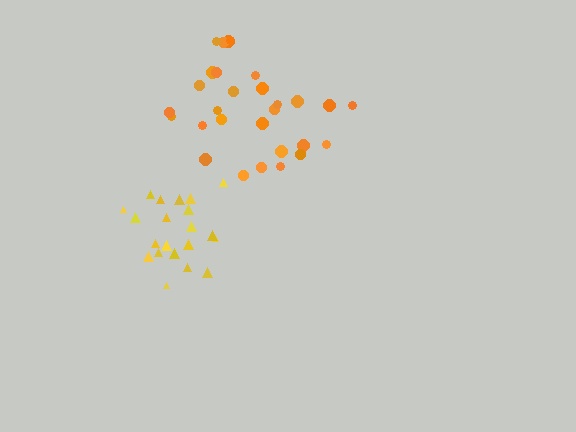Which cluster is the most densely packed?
Yellow.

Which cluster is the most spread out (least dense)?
Orange.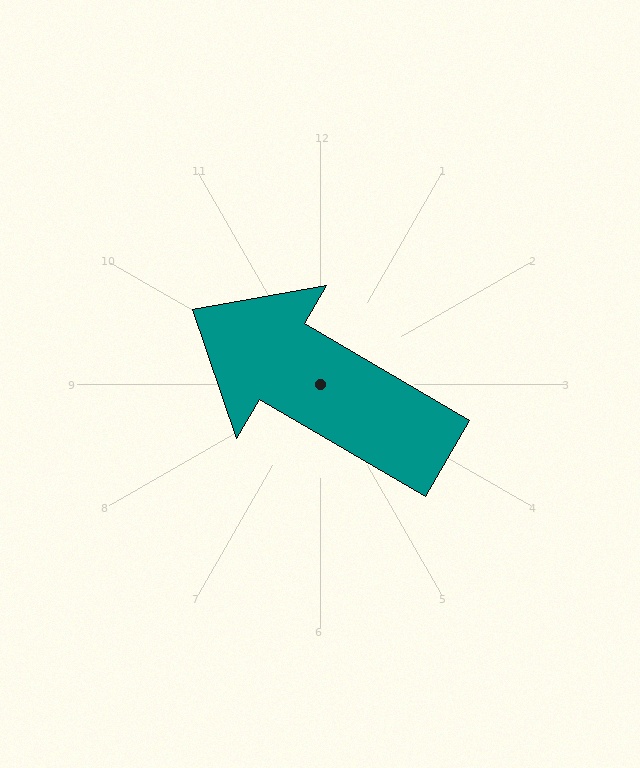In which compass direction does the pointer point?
Northwest.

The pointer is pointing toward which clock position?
Roughly 10 o'clock.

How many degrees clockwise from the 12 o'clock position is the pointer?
Approximately 300 degrees.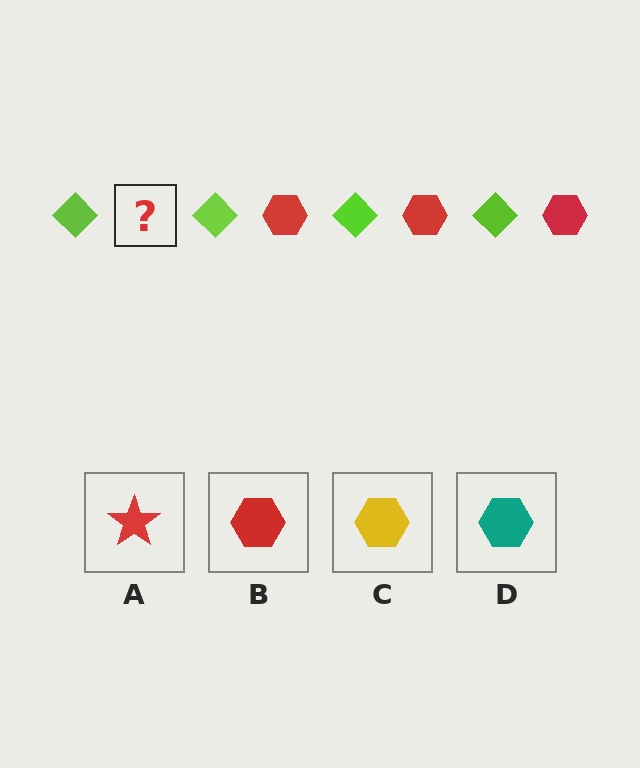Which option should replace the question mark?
Option B.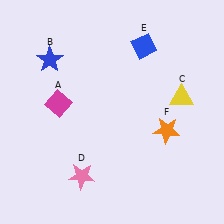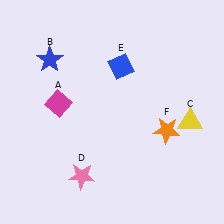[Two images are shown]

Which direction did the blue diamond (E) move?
The blue diamond (E) moved left.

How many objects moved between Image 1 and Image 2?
2 objects moved between the two images.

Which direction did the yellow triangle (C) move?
The yellow triangle (C) moved down.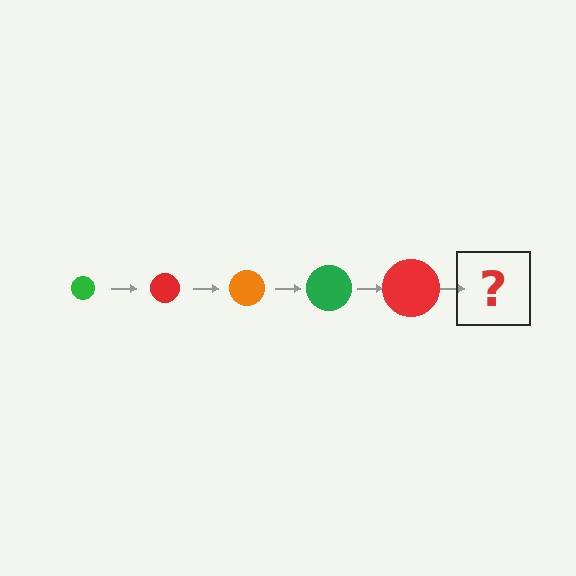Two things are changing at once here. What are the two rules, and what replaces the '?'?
The two rules are that the circle grows larger each step and the color cycles through green, red, and orange. The '?' should be an orange circle, larger than the previous one.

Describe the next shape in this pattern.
It should be an orange circle, larger than the previous one.